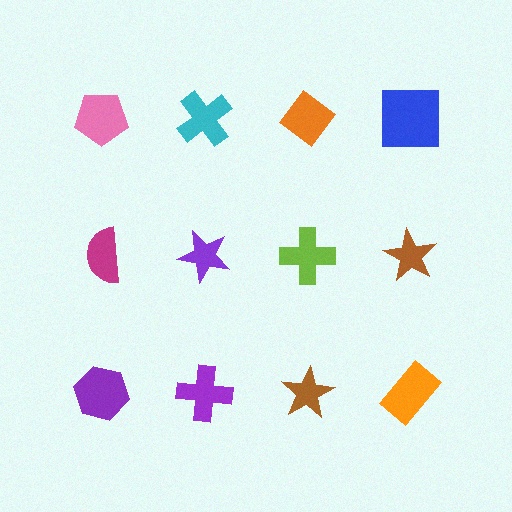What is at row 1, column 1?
A pink pentagon.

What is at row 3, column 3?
A brown star.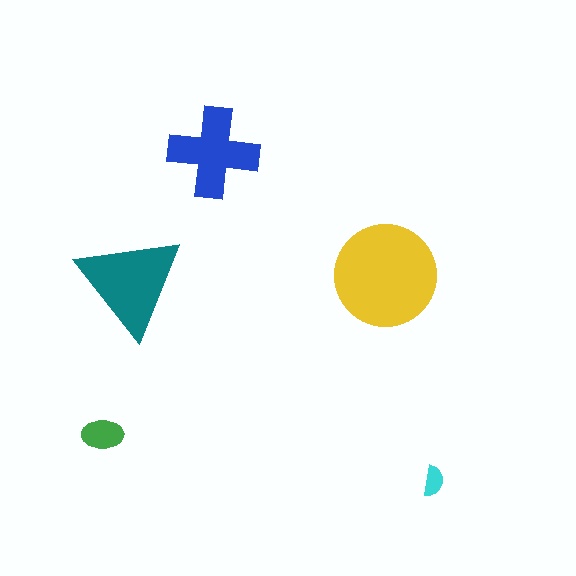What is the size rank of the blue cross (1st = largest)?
3rd.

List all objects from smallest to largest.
The cyan semicircle, the green ellipse, the blue cross, the teal triangle, the yellow circle.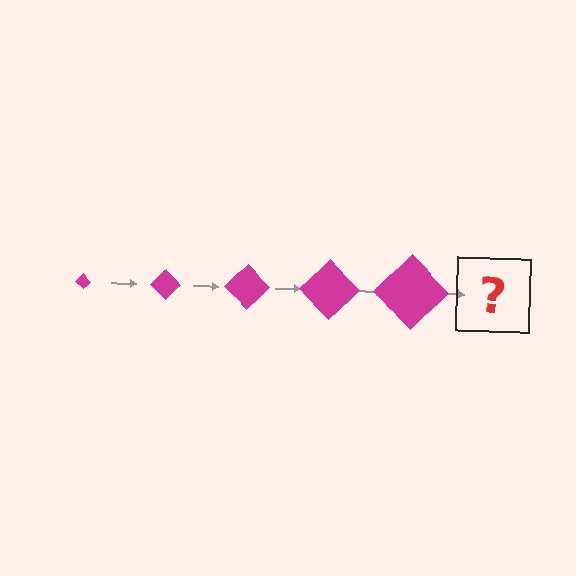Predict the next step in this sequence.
The next step is a magenta diamond, larger than the previous one.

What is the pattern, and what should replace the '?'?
The pattern is that the diamond gets progressively larger each step. The '?' should be a magenta diamond, larger than the previous one.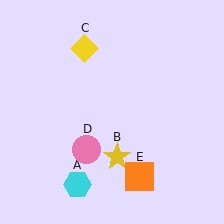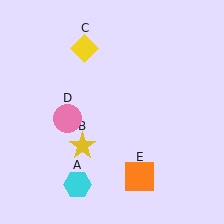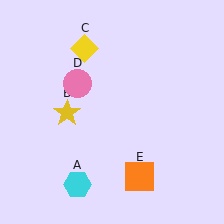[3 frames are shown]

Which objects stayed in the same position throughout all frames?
Cyan hexagon (object A) and yellow diamond (object C) and orange square (object E) remained stationary.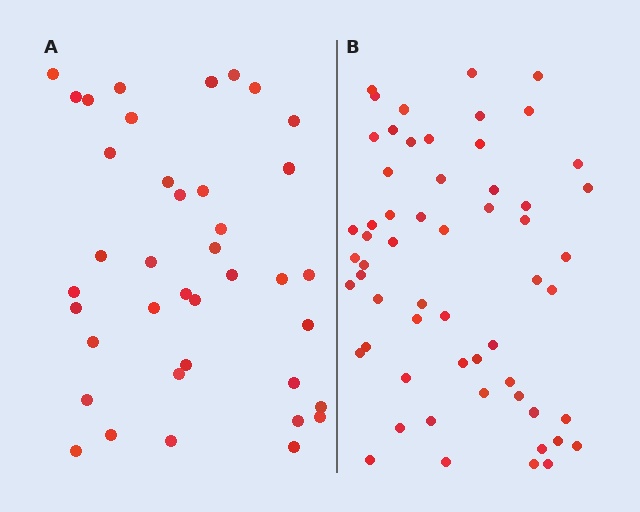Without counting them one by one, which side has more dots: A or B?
Region B (the right region) has more dots.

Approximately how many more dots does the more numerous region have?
Region B has approximately 20 more dots than region A.